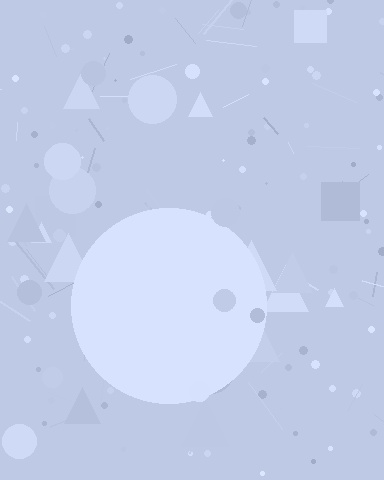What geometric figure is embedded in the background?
A circle is embedded in the background.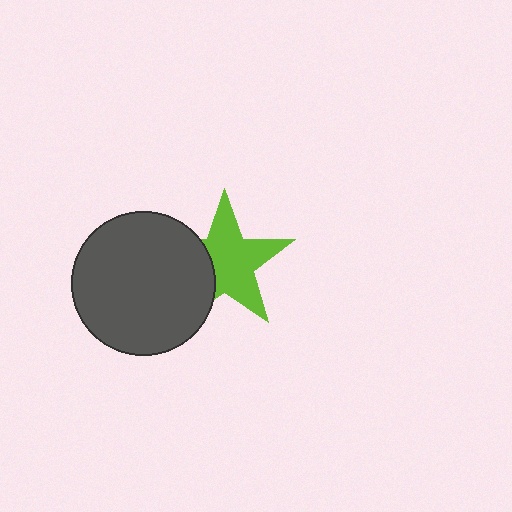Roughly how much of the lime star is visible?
Most of it is visible (roughly 68%).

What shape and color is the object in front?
The object in front is a dark gray circle.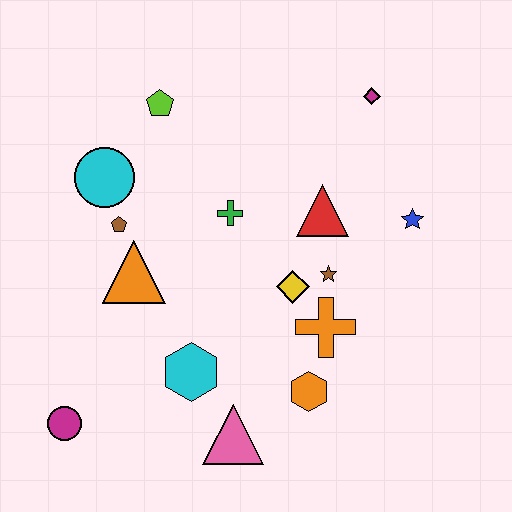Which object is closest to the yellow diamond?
The brown star is closest to the yellow diamond.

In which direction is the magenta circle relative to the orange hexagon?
The magenta circle is to the left of the orange hexagon.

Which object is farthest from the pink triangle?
The magenta diamond is farthest from the pink triangle.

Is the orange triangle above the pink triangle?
Yes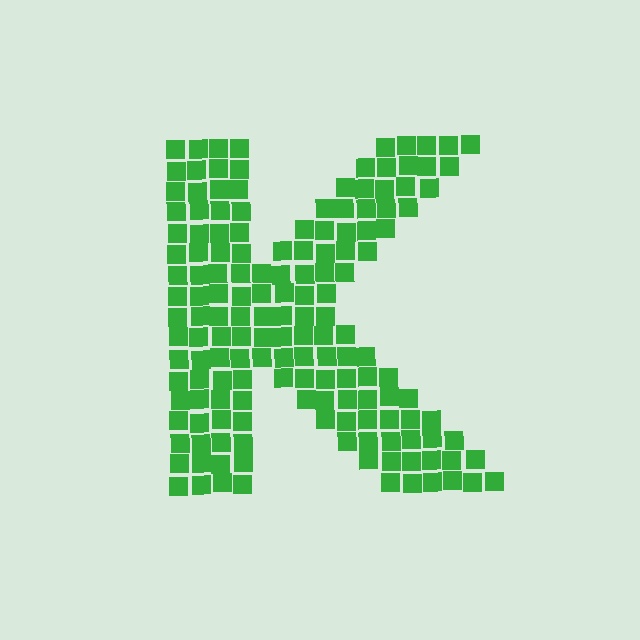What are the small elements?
The small elements are squares.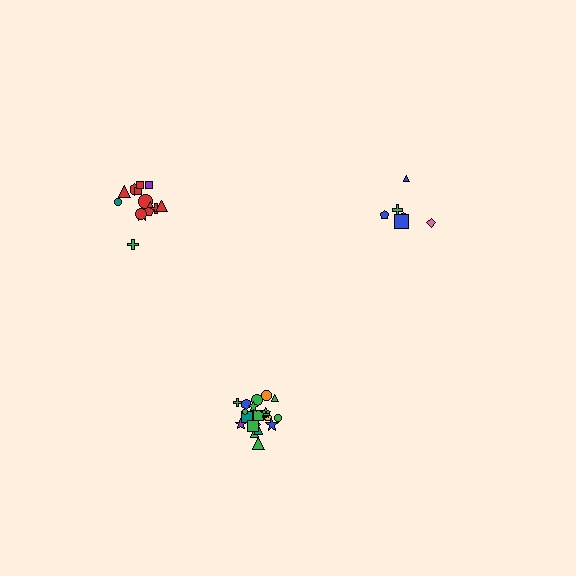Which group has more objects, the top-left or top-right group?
The top-left group.